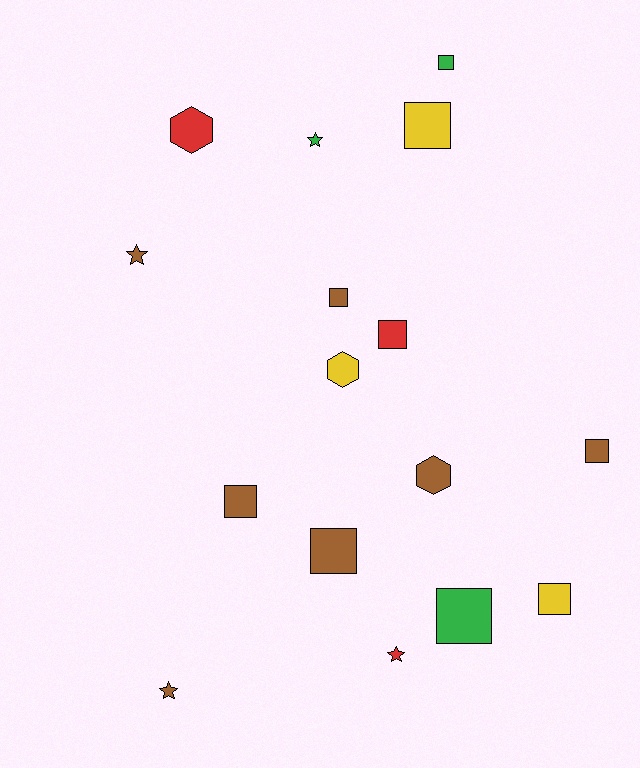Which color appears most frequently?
Brown, with 7 objects.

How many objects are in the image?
There are 16 objects.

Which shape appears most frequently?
Square, with 9 objects.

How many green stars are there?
There is 1 green star.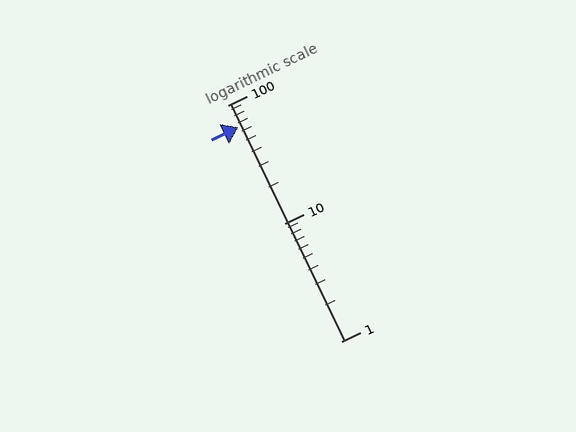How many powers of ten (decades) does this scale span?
The scale spans 2 decades, from 1 to 100.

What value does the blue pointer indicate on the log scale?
The pointer indicates approximately 65.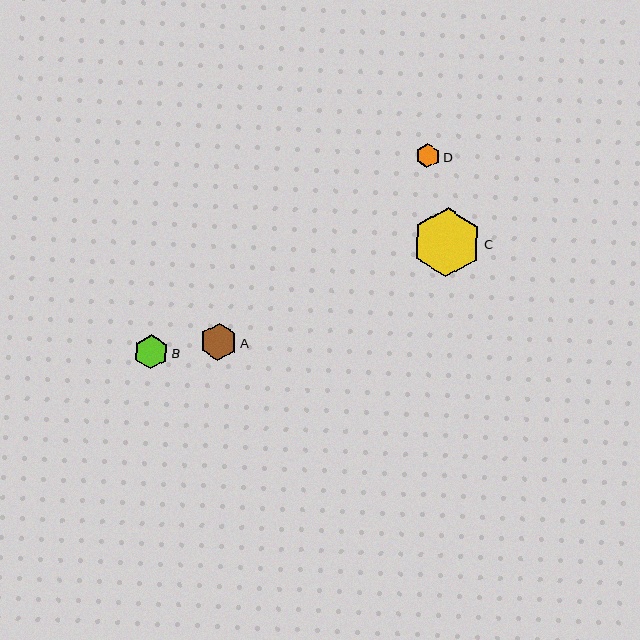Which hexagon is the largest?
Hexagon C is the largest with a size of approximately 69 pixels.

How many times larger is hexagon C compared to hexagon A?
Hexagon C is approximately 1.9 times the size of hexagon A.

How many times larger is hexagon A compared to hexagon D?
Hexagon A is approximately 1.5 times the size of hexagon D.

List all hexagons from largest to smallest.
From largest to smallest: C, A, B, D.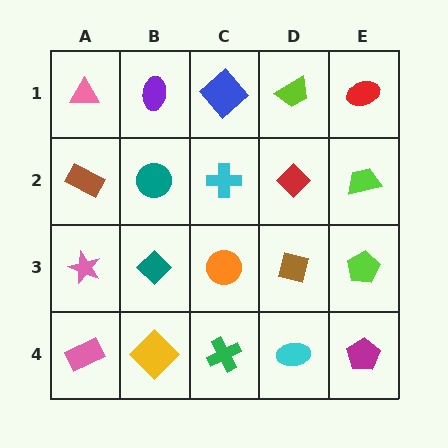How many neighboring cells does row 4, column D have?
3.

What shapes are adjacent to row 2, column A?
A pink triangle (row 1, column A), a pink star (row 3, column A), a teal circle (row 2, column B).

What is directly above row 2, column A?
A pink triangle.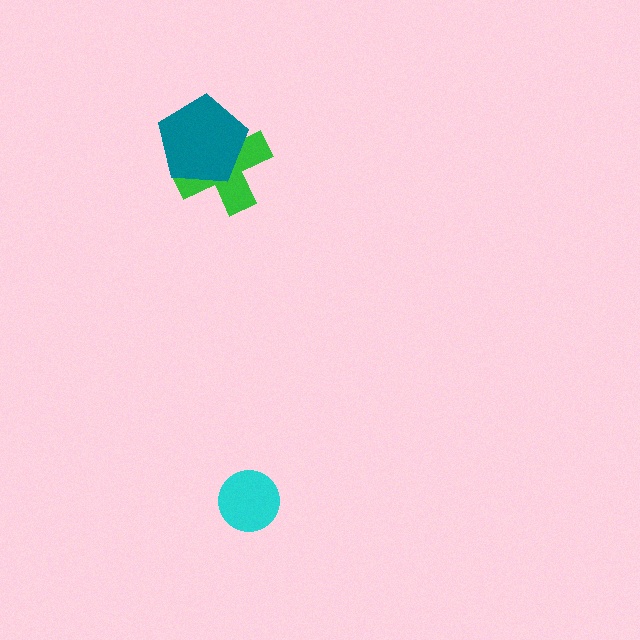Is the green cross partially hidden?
Yes, it is partially covered by another shape.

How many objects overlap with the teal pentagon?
1 object overlaps with the teal pentagon.